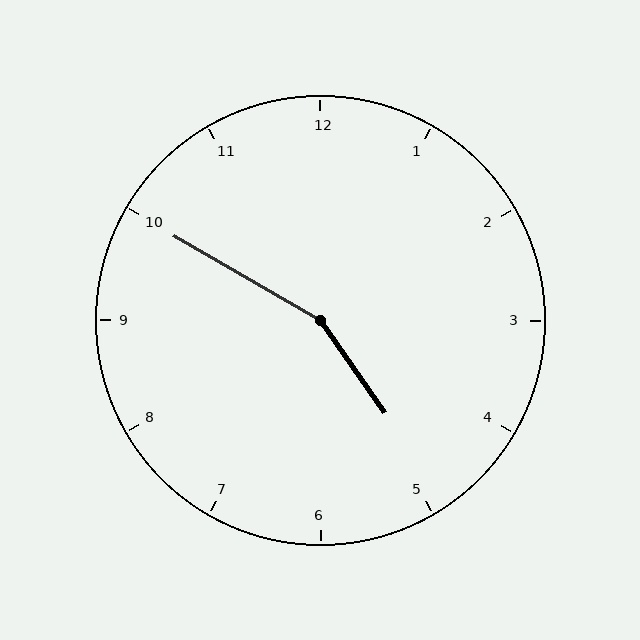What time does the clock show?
4:50.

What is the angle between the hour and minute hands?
Approximately 155 degrees.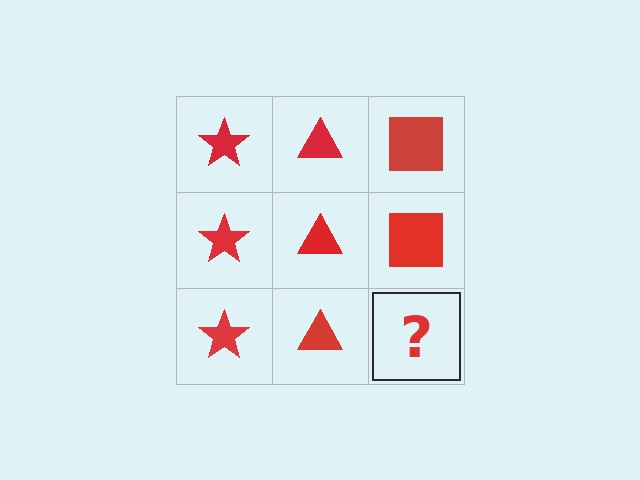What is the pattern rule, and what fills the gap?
The rule is that each column has a consistent shape. The gap should be filled with a red square.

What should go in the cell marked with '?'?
The missing cell should contain a red square.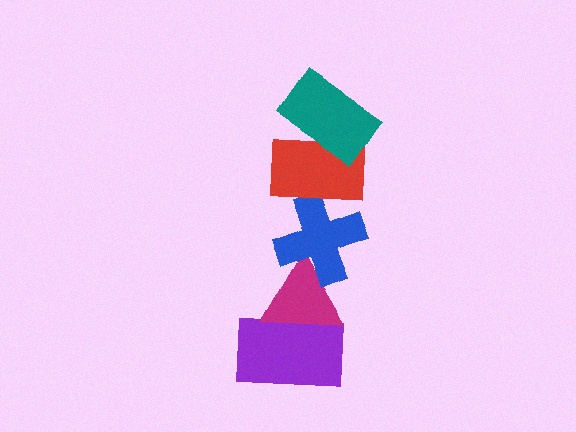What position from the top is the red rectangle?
The red rectangle is 2nd from the top.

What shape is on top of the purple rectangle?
The magenta triangle is on top of the purple rectangle.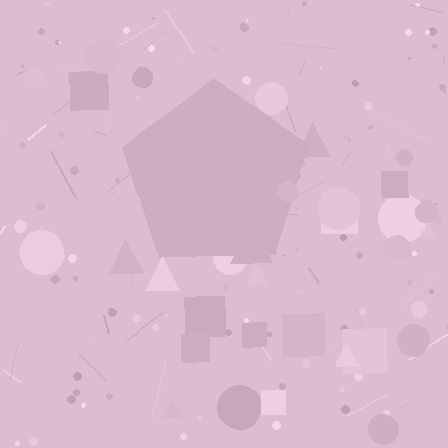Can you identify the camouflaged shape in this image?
The camouflaged shape is a pentagon.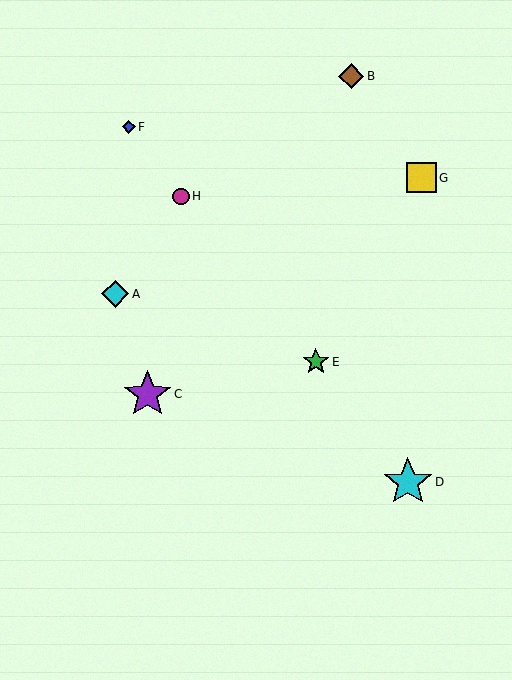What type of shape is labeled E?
Shape E is a green star.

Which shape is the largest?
The cyan star (labeled D) is the largest.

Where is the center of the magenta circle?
The center of the magenta circle is at (181, 196).